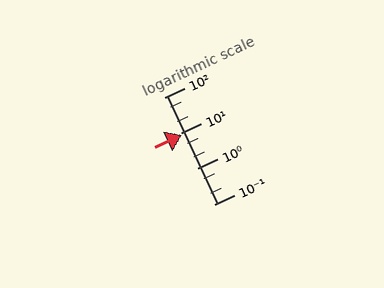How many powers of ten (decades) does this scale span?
The scale spans 3 decades, from 0.1 to 100.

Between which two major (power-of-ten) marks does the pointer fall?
The pointer is between 1 and 10.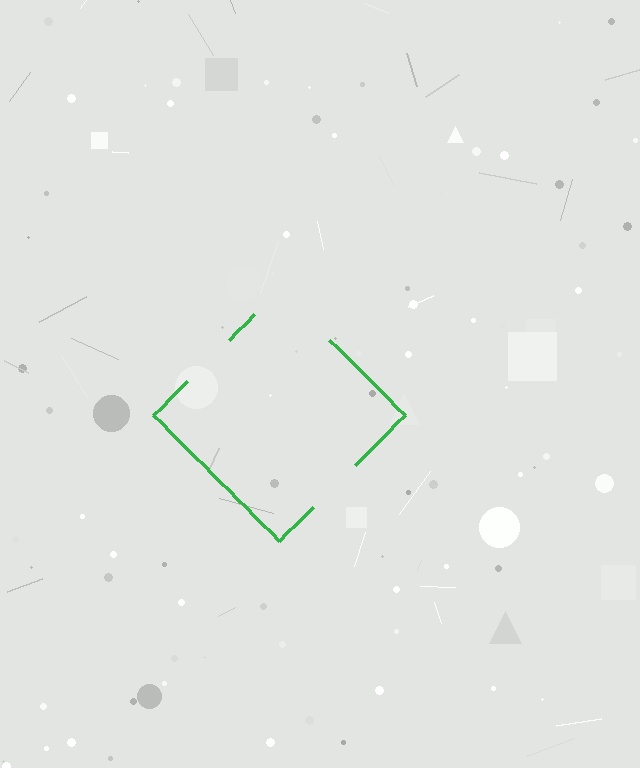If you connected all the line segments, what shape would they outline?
They would outline a diamond.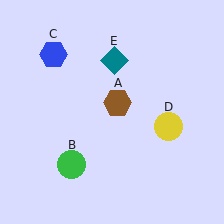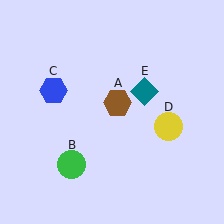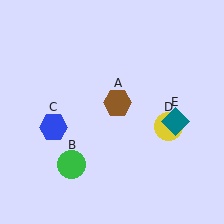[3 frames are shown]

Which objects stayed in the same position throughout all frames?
Brown hexagon (object A) and green circle (object B) and yellow circle (object D) remained stationary.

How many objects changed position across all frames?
2 objects changed position: blue hexagon (object C), teal diamond (object E).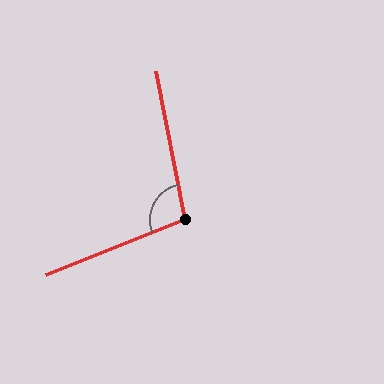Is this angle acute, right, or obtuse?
It is obtuse.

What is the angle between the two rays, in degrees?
Approximately 101 degrees.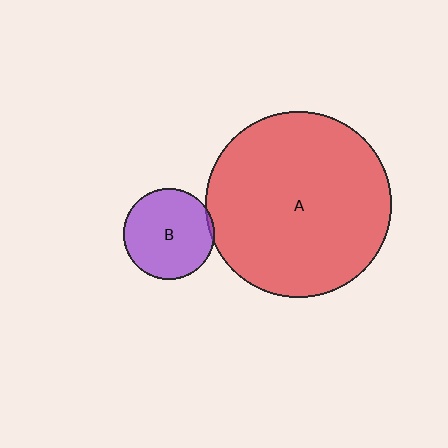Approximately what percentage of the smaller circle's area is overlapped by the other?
Approximately 5%.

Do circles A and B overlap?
Yes.